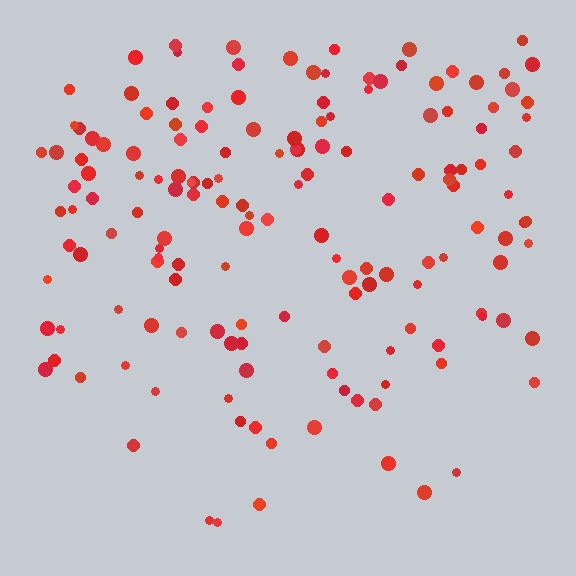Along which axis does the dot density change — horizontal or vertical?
Vertical.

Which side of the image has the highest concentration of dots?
The top.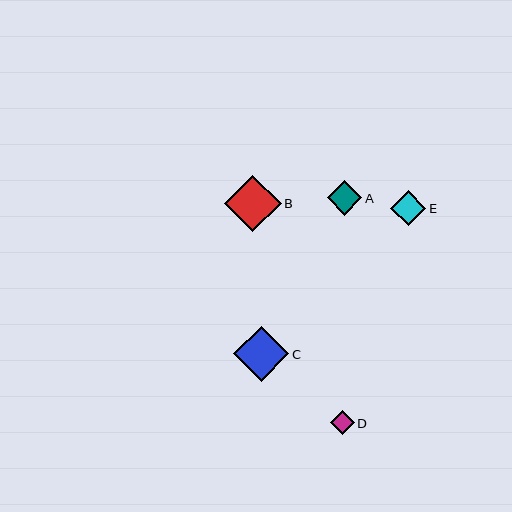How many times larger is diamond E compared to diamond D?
Diamond E is approximately 1.5 times the size of diamond D.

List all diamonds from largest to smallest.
From largest to smallest: B, C, E, A, D.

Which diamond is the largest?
Diamond B is the largest with a size of approximately 57 pixels.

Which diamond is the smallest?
Diamond D is the smallest with a size of approximately 24 pixels.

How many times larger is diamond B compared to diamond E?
Diamond B is approximately 1.6 times the size of diamond E.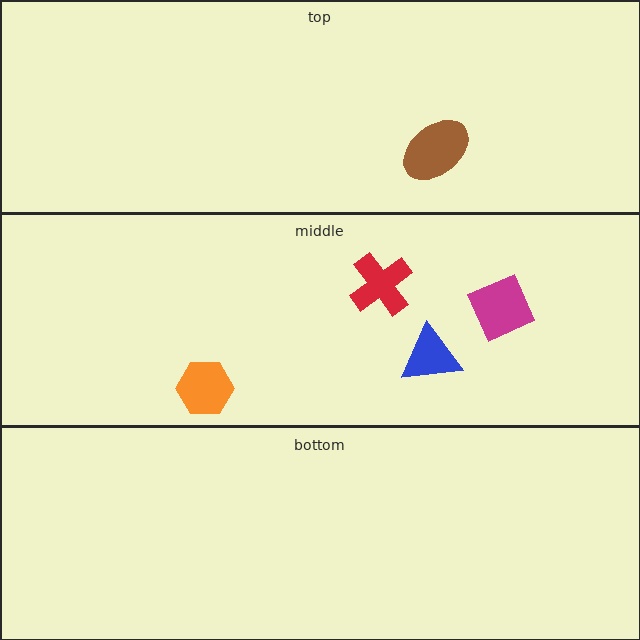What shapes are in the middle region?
The orange hexagon, the magenta square, the blue triangle, the red cross.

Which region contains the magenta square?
The middle region.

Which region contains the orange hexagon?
The middle region.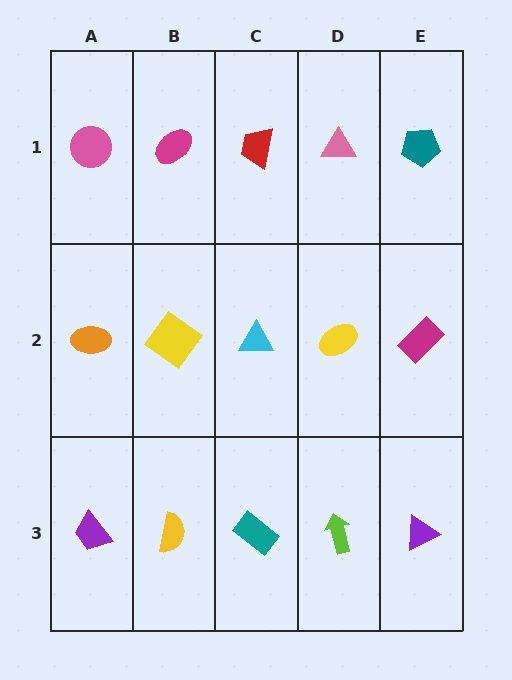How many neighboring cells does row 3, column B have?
3.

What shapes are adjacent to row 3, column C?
A cyan triangle (row 2, column C), a yellow semicircle (row 3, column B), a lime arrow (row 3, column D).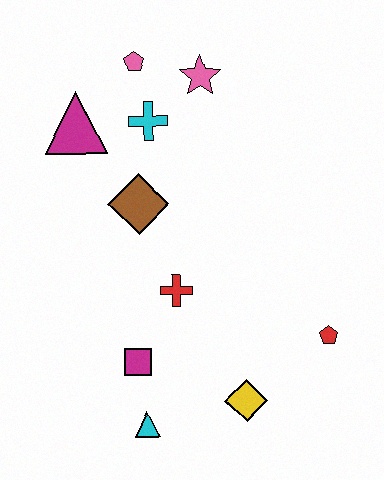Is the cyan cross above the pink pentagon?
No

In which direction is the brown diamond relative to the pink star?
The brown diamond is below the pink star.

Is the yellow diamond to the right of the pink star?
Yes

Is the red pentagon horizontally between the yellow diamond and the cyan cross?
No